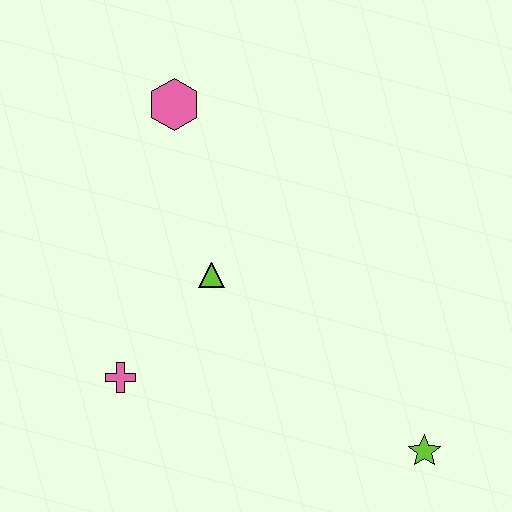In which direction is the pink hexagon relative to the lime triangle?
The pink hexagon is above the lime triangle.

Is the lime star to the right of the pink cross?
Yes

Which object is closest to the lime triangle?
The pink cross is closest to the lime triangle.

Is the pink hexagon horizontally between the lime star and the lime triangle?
No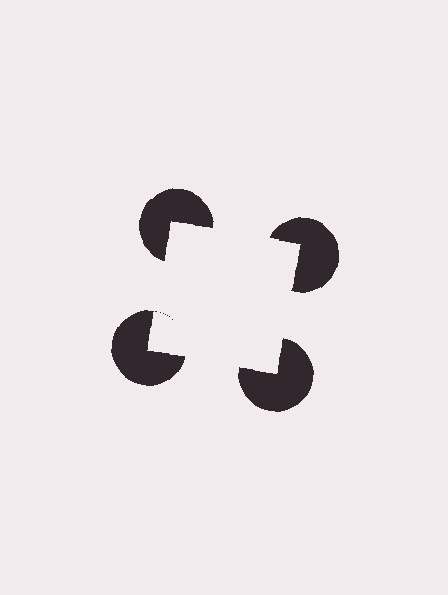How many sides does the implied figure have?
4 sides.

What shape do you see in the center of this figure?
An illusory square — its edges are inferred from the aligned wedge cuts in the pac-man discs, not physically drawn.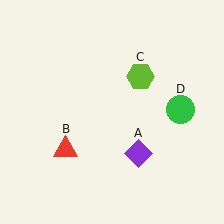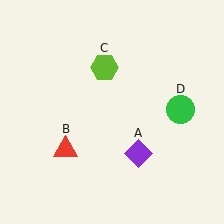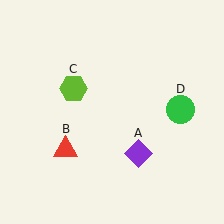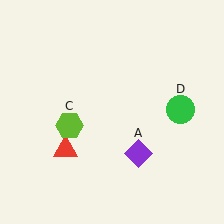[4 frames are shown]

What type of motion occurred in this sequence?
The lime hexagon (object C) rotated counterclockwise around the center of the scene.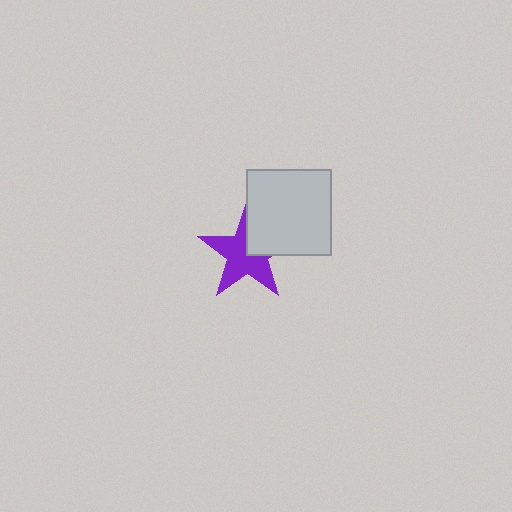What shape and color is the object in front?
The object in front is a light gray square.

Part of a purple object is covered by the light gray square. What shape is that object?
It is a star.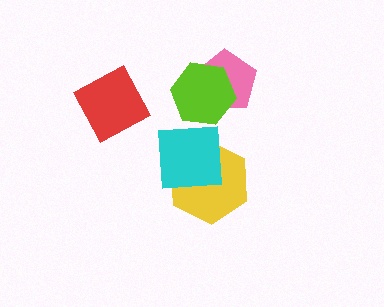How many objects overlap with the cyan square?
2 objects overlap with the cyan square.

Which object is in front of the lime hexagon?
The cyan square is in front of the lime hexagon.